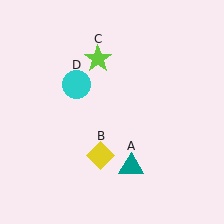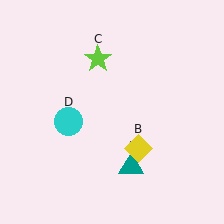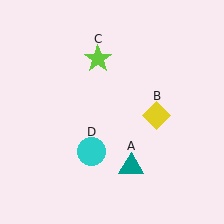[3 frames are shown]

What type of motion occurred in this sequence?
The yellow diamond (object B), cyan circle (object D) rotated counterclockwise around the center of the scene.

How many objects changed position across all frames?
2 objects changed position: yellow diamond (object B), cyan circle (object D).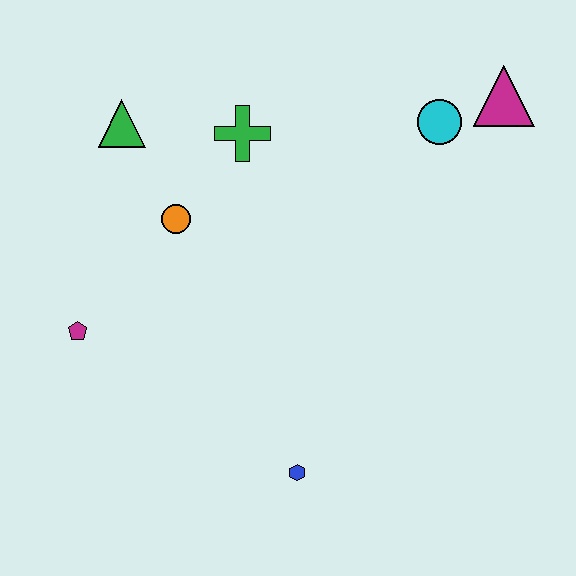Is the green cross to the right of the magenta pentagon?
Yes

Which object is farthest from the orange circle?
The magenta triangle is farthest from the orange circle.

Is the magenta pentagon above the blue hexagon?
Yes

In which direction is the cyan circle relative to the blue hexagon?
The cyan circle is above the blue hexagon.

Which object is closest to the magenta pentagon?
The orange circle is closest to the magenta pentagon.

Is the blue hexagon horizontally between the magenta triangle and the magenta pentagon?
Yes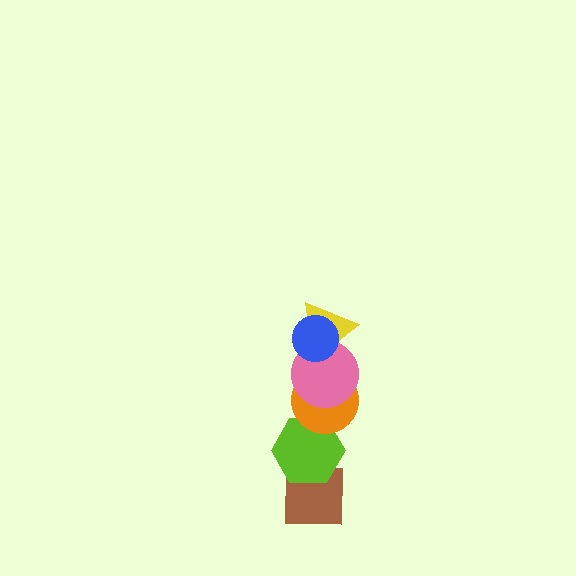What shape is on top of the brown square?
The lime hexagon is on top of the brown square.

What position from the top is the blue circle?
The blue circle is 1st from the top.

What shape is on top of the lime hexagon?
The orange circle is on top of the lime hexagon.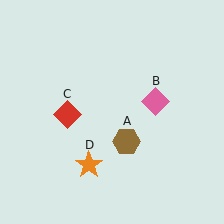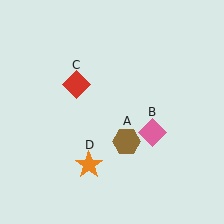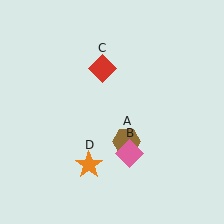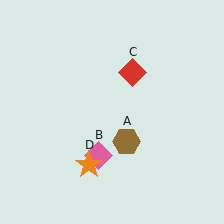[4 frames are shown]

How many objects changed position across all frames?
2 objects changed position: pink diamond (object B), red diamond (object C).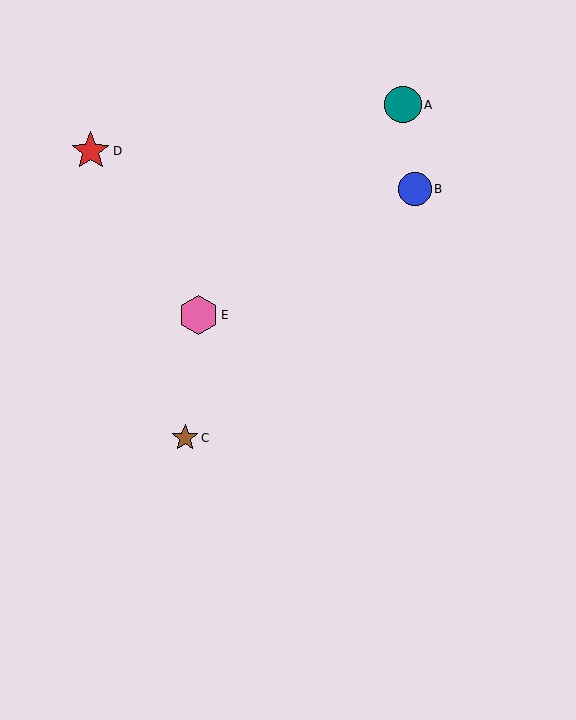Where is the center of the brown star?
The center of the brown star is at (185, 438).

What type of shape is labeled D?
Shape D is a red star.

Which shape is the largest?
The pink hexagon (labeled E) is the largest.